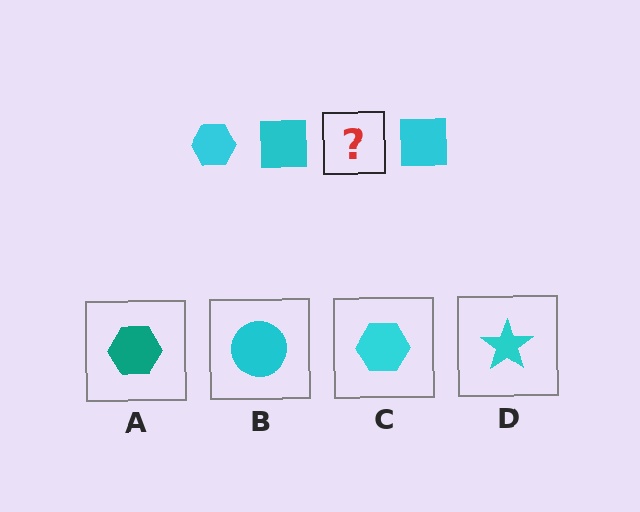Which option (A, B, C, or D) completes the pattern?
C.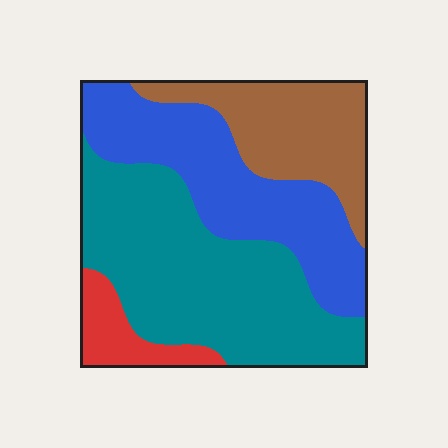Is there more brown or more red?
Brown.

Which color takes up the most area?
Teal, at roughly 40%.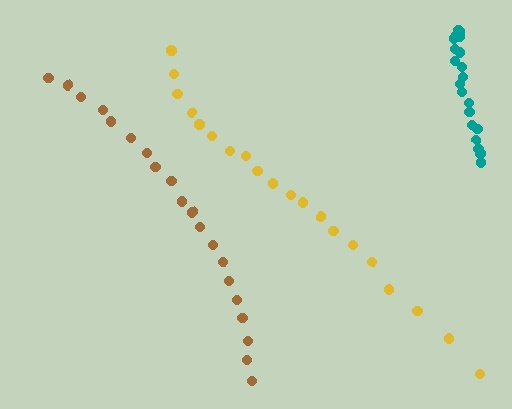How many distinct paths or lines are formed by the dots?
There are 3 distinct paths.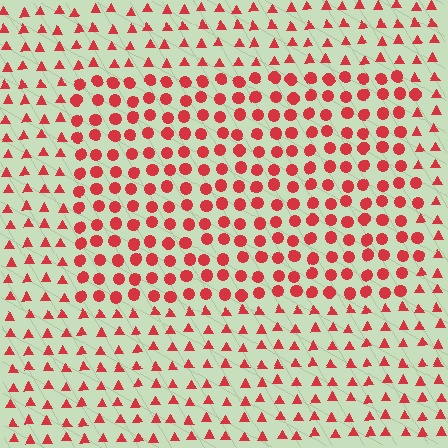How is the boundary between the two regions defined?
The boundary is defined by a change in element shape: circles inside vs. triangles outside. All elements share the same color and spacing.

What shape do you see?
I see a rectangle.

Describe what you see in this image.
The image is filled with small red elements arranged in a uniform grid. A rectangle-shaped region contains circles, while the surrounding area contains triangles. The boundary is defined purely by the change in element shape.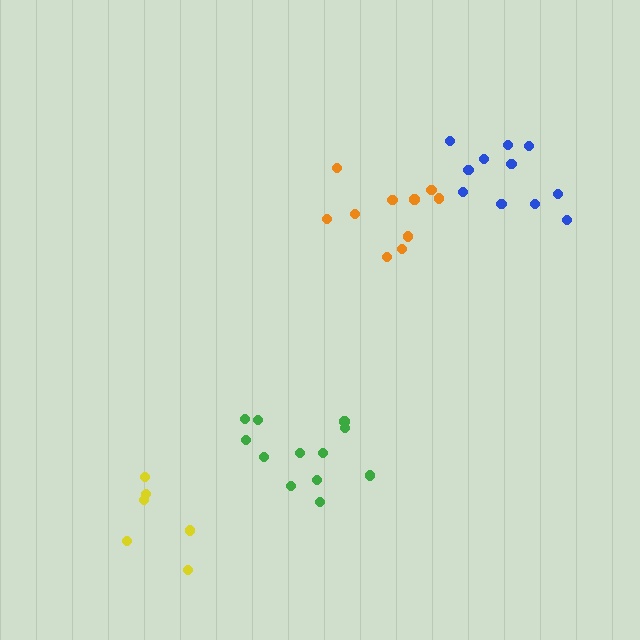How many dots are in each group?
Group 1: 12 dots, Group 2: 11 dots, Group 3: 6 dots, Group 4: 10 dots (39 total).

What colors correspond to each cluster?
The clusters are colored: green, blue, yellow, orange.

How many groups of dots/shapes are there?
There are 4 groups.